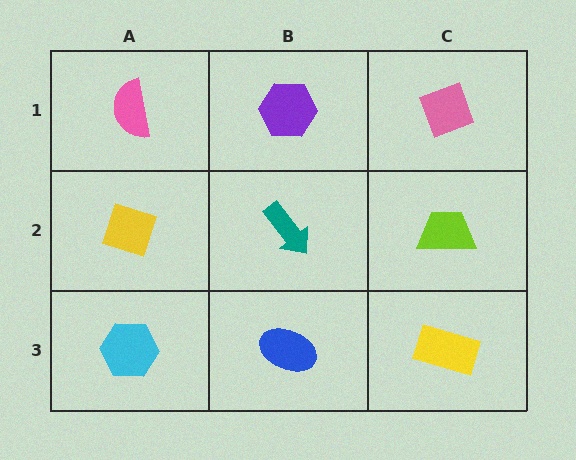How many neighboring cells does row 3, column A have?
2.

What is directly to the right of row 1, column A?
A purple hexagon.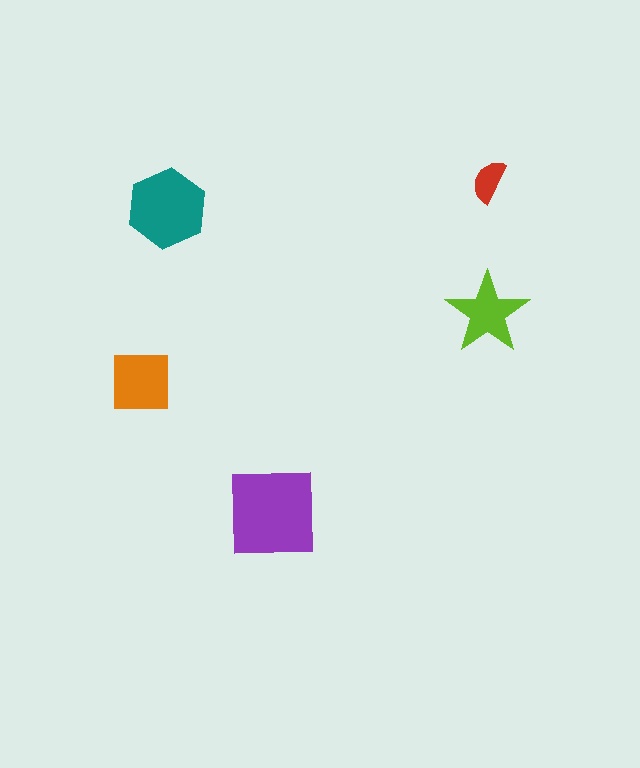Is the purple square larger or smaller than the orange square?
Larger.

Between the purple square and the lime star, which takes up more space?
The purple square.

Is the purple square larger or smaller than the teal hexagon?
Larger.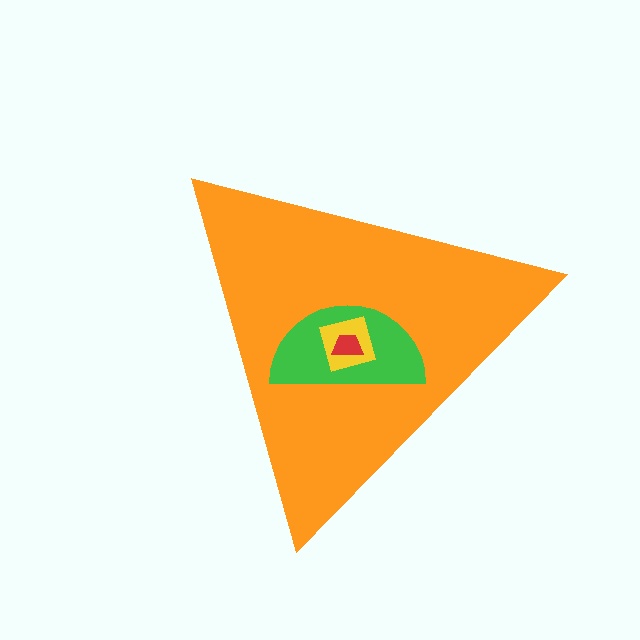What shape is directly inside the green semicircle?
The yellow diamond.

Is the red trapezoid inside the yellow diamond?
Yes.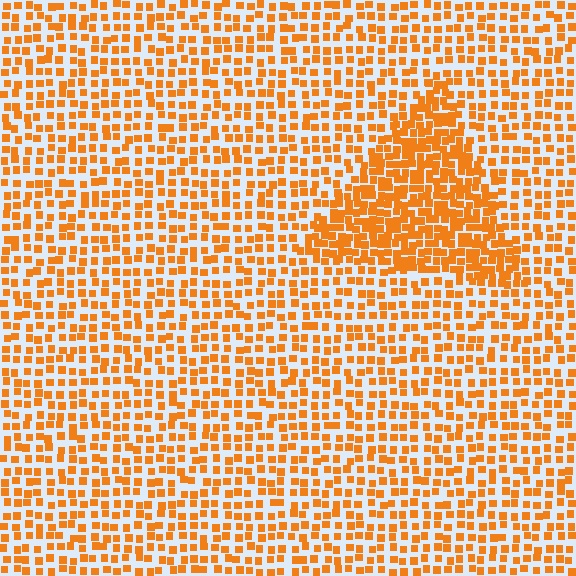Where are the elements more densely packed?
The elements are more densely packed inside the triangle boundary.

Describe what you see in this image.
The image contains small orange elements arranged at two different densities. A triangle-shaped region is visible where the elements are more densely packed than the surrounding area.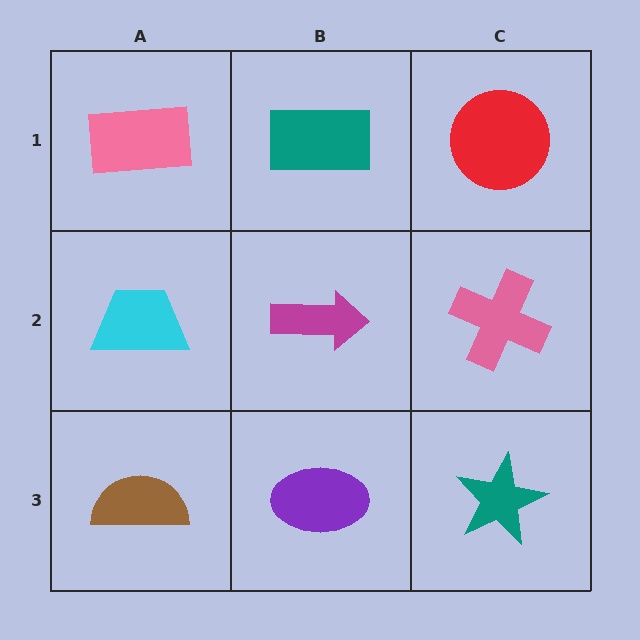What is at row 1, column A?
A pink rectangle.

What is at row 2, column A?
A cyan trapezoid.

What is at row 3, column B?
A purple ellipse.